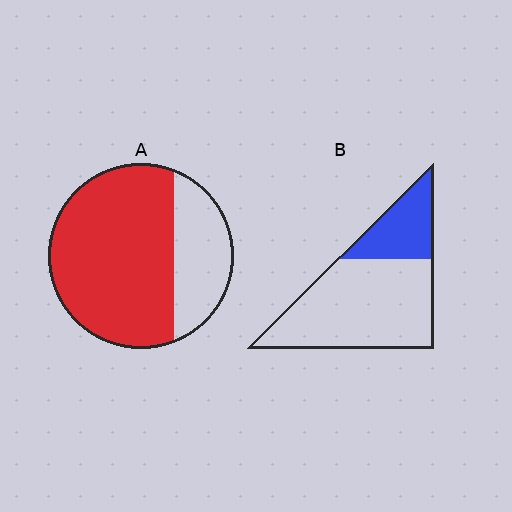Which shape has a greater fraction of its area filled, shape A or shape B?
Shape A.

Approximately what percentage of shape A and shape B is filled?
A is approximately 70% and B is approximately 25%.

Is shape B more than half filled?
No.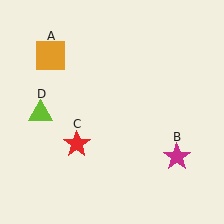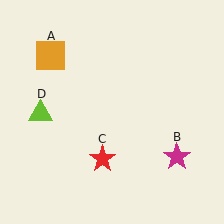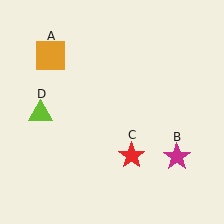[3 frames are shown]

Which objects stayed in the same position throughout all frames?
Orange square (object A) and magenta star (object B) and lime triangle (object D) remained stationary.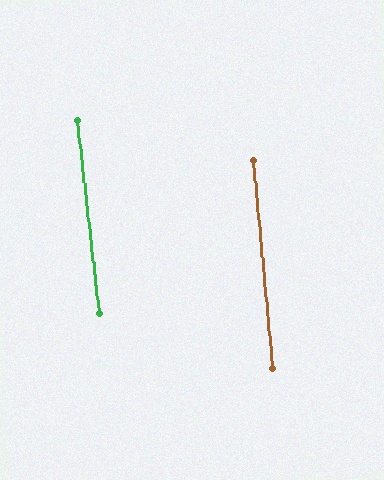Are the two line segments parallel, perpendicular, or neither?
Parallel — their directions differ by only 1.2°.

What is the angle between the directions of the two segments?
Approximately 1 degree.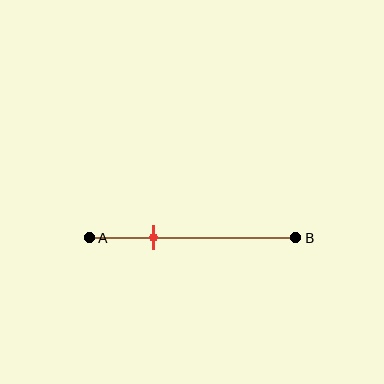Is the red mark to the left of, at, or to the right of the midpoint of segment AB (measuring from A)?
The red mark is to the left of the midpoint of segment AB.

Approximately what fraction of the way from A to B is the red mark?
The red mark is approximately 30% of the way from A to B.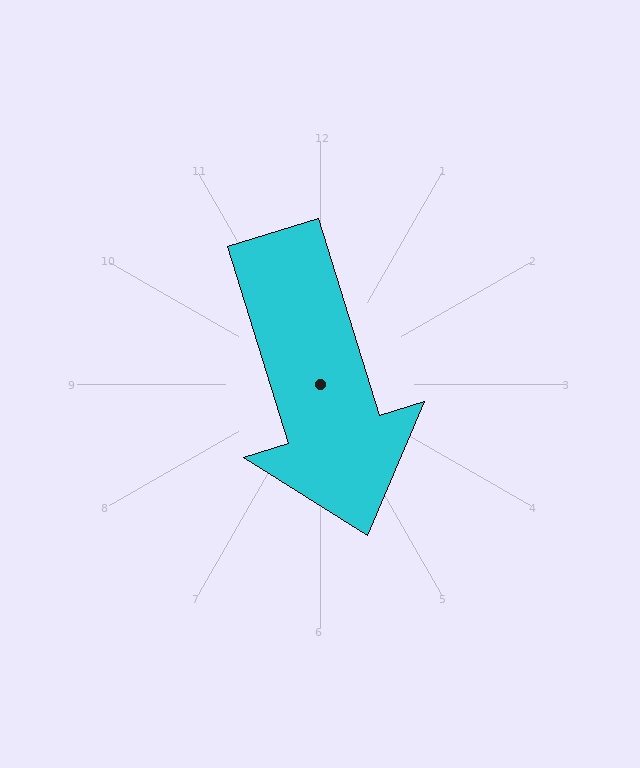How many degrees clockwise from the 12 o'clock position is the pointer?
Approximately 163 degrees.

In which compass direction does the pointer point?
South.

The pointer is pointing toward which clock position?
Roughly 5 o'clock.